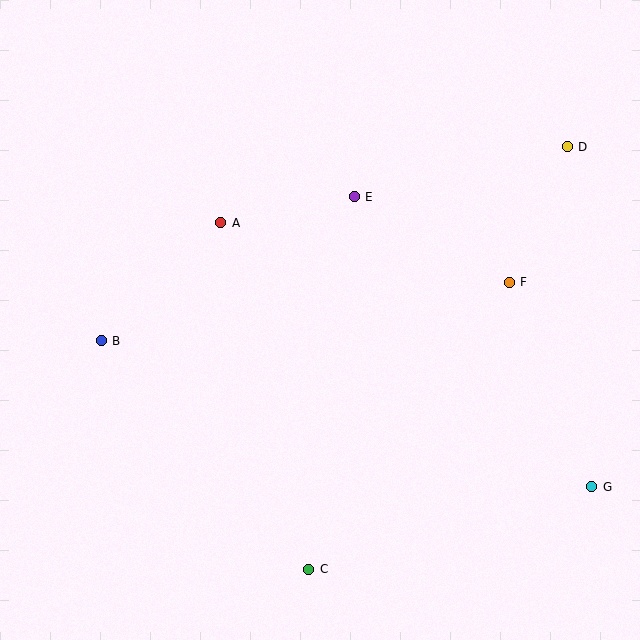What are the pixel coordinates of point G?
Point G is at (592, 487).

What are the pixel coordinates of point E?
Point E is at (354, 197).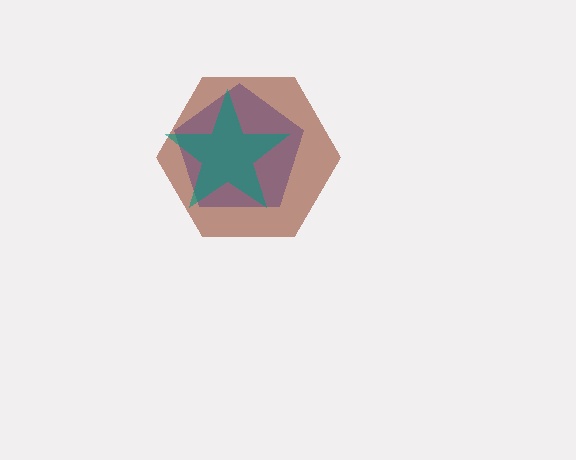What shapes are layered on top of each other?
The layered shapes are: a blue pentagon, a brown hexagon, a teal star.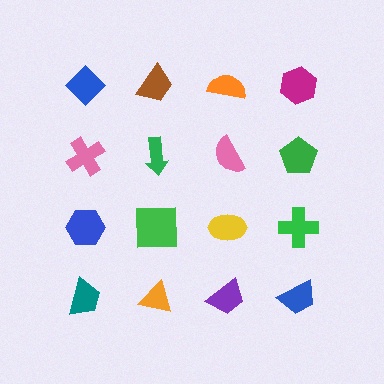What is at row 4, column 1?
A teal trapezoid.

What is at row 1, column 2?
A brown trapezoid.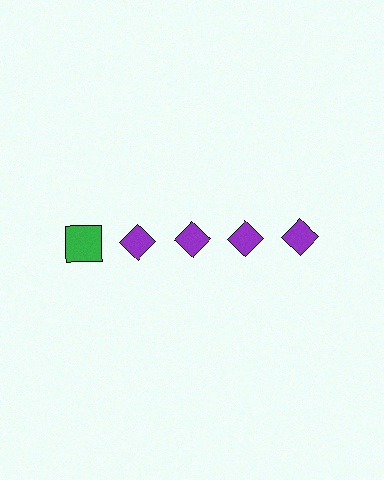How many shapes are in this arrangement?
There are 5 shapes arranged in a grid pattern.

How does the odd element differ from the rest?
It differs in both color (green instead of purple) and shape (square instead of diamond).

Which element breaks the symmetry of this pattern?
The green square in the top row, leftmost column breaks the symmetry. All other shapes are purple diamonds.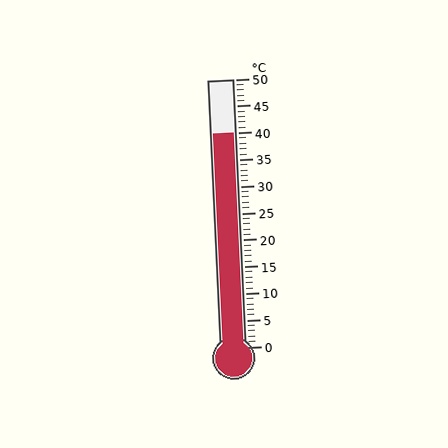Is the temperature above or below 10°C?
The temperature is above 10°C.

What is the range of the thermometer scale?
The thermometer scale ranges from 0°C to 50°C.